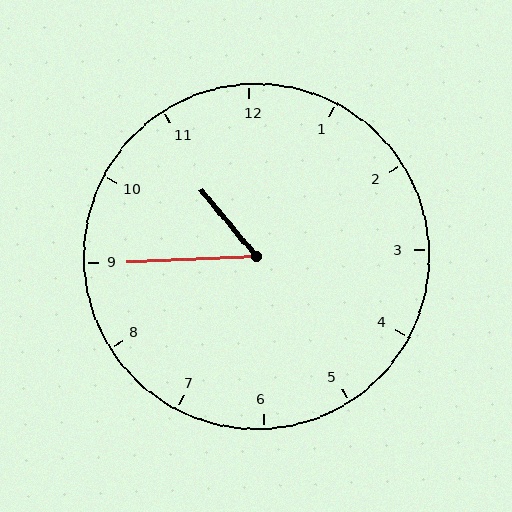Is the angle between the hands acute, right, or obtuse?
It is acute.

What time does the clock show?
10:45.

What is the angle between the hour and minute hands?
Approximately 52 degrees.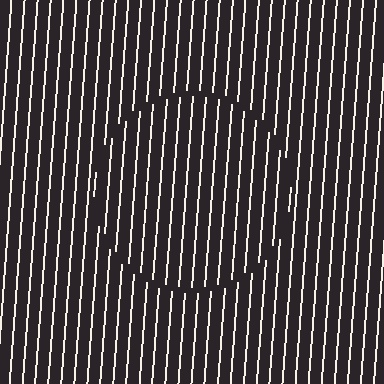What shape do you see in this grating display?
An illusory circle. The interior of the shape contains the same grating, shifted by half a period — the contour is defined by the phase discontinuity where line-ends from the inner and outer gratings abut.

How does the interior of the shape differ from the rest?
The interior of the shape contains the same grating, shifted by half a period — the contour is defined by the phase discontinuity where line-ends from the inner and outer gratings abut.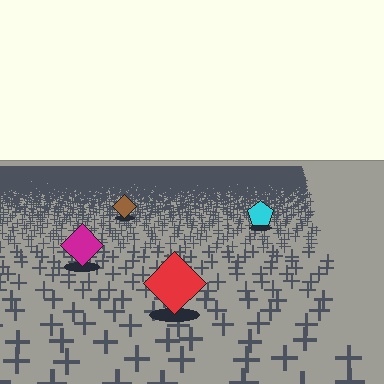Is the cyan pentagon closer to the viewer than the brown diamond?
Yes. The cyan pentagon is closer — you can tell from the texture gradient: the ground texture is coarser near it.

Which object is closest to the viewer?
The red diamond is closest. The texture marks near it are larger and more spread out.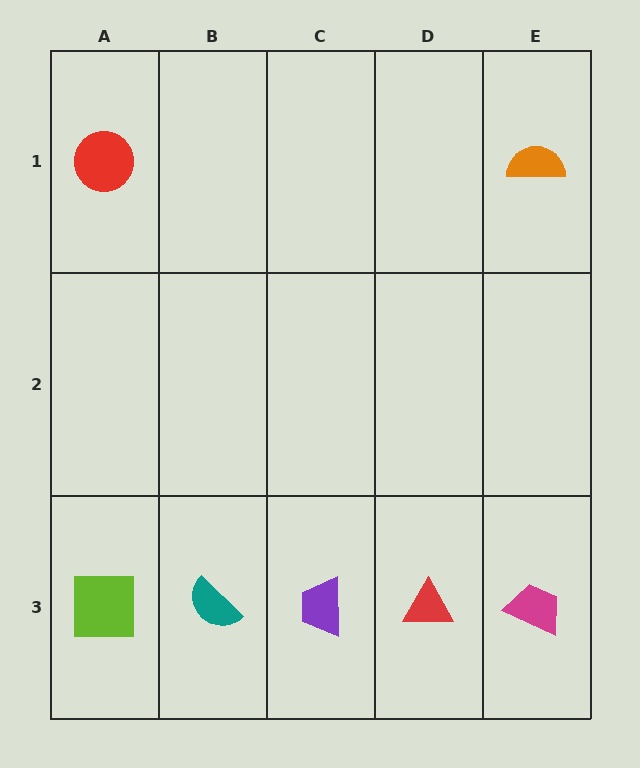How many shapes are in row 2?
0 shapes.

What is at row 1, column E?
An orange semicircle.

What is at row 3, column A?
A lime square.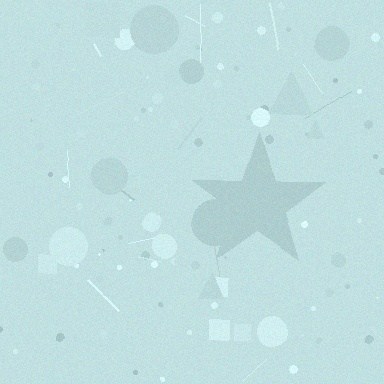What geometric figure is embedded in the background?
A star is embedded in the background.